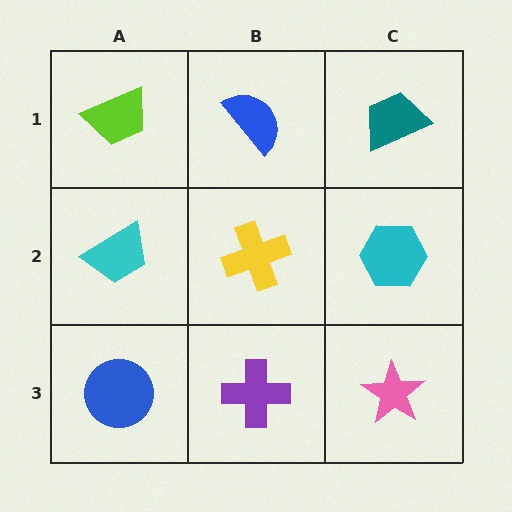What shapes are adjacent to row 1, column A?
A cyan trapezoid (row 2, column A), a blue semicircle (row 1, column B).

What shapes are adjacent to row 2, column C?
A teal trapezoid (row 1, column C), a pink star (row 3, column C), a yellow cross (row 2, column B).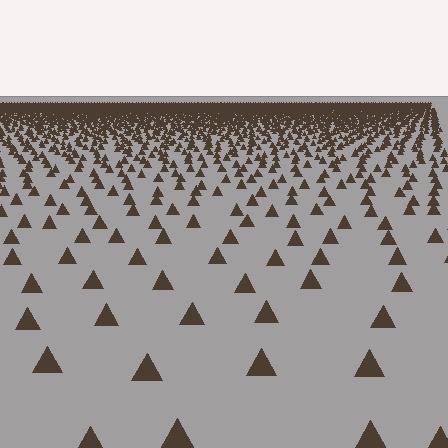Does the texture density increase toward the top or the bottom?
Density increases toward the top.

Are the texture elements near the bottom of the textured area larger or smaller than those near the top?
Larger. Near the bottom, elements are closer to the viewer and appear at a bigger on-screen size.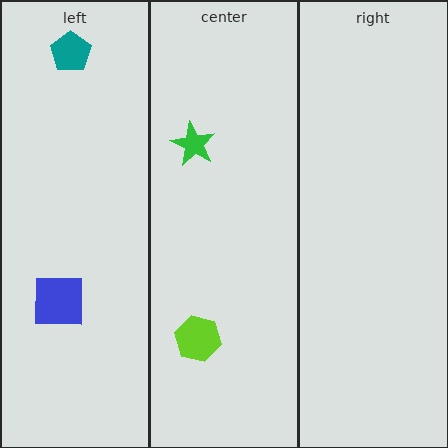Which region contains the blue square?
The left region.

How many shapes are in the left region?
2.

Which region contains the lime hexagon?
The center region.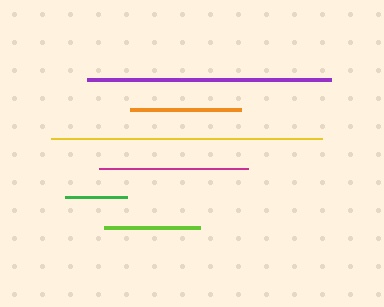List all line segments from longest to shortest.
From longest to shortest: yellow, purple, magenta, orange, lime, green.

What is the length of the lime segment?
The lime segment is approximately 96 pixels long.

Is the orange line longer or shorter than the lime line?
The orange line is longer than the lime line.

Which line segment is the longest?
The yellow line is the longest at approximately 270 pixels.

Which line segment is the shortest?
The green line is the shortest at approximately 62 pixels.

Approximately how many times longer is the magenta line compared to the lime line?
The magenta line is approximately 1.5 times the length of the lime line.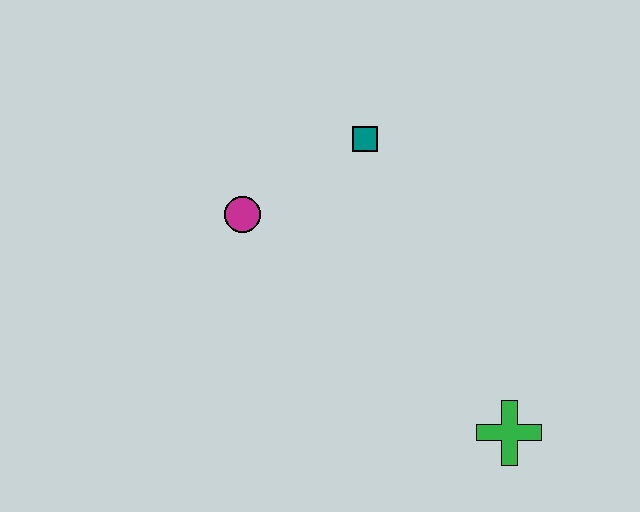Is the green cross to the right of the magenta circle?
Yes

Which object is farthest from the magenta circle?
The green cross is farthest from the magenta circle.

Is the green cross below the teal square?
Yes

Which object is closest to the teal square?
The magenta circle is closest to the teal square.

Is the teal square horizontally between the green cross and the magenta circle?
Yes